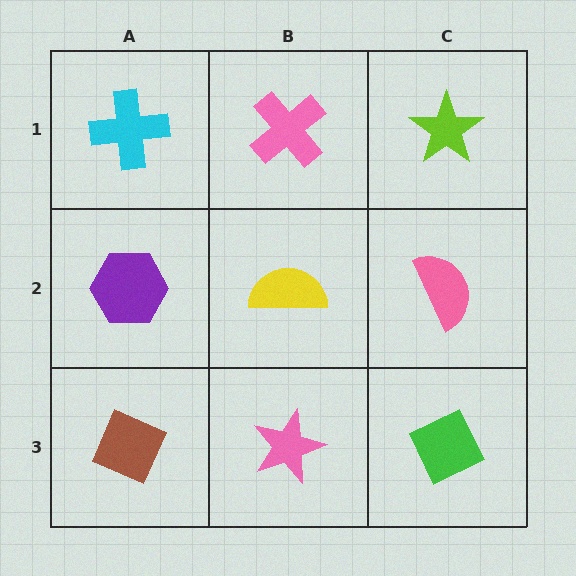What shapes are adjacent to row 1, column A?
A purple hexagon (row 2, column A), a pink cross (row 1, column B).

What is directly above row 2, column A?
A cyan cross.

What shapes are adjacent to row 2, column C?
A lime star (row 1, column C), a green diamond (row 3, column C), a yellow semicircle (row 2, column B).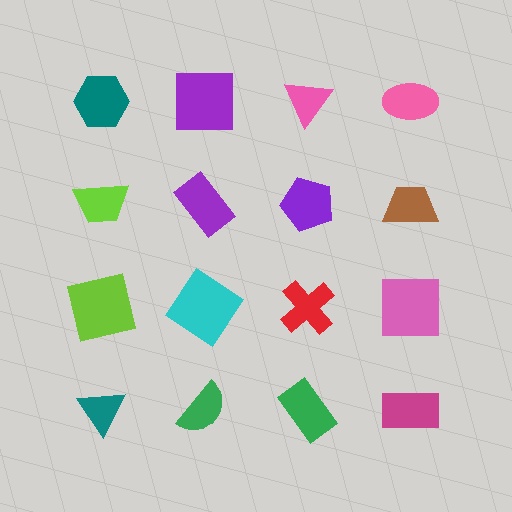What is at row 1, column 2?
A purple square.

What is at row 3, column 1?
A lime square.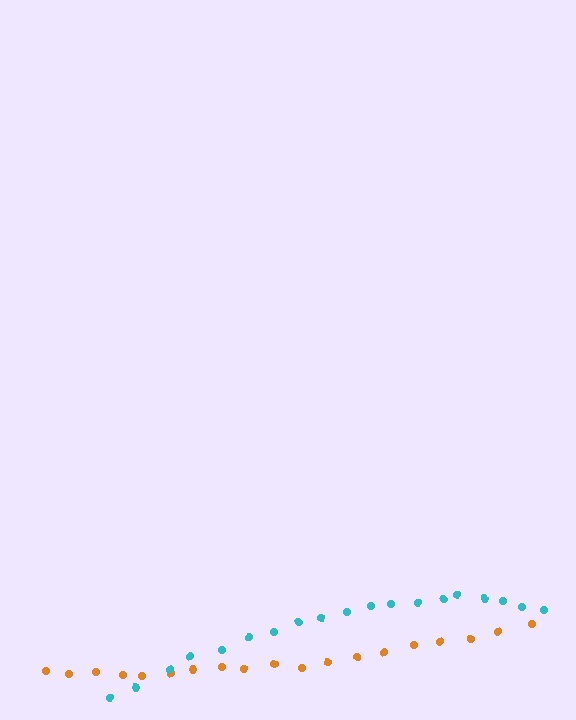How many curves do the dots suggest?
There are 2 distinct paths.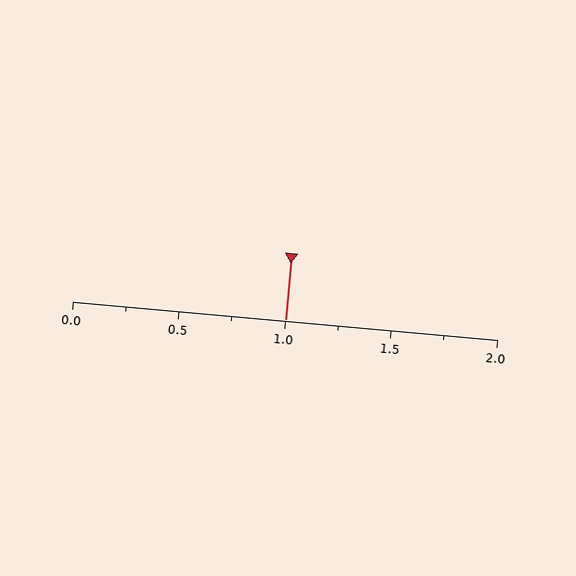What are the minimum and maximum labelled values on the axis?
The axis runs from 0.0 to 2.0.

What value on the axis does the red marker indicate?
The marker indicates approximately 1.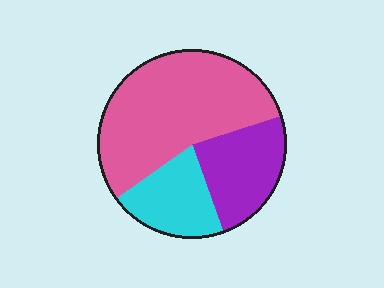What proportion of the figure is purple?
Purple takes up less than a quarter of the figure.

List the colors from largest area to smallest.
From largest to smallest: pink, purple, cyan.